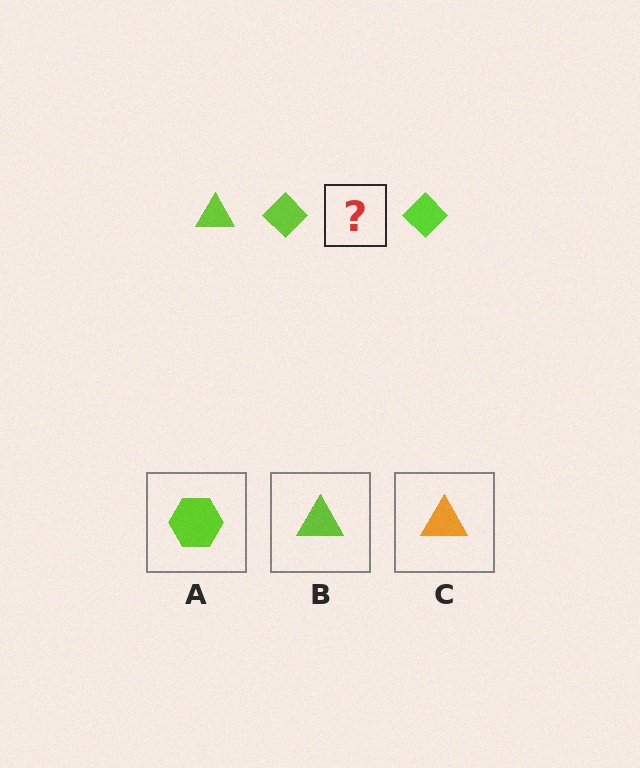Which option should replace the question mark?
Option B.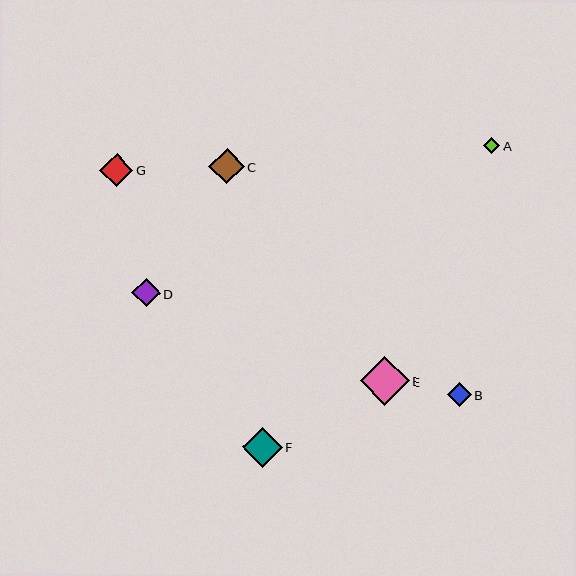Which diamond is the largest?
Diamond E is the largest with a size of approximately 49 pixels.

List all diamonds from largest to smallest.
From largest to smallest: E, F, C, G, D, B, A.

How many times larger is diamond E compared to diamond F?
Diamond E is approximately 1.2 times the size of diamond F.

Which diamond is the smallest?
Diamond A is the smallest with a size of approximately 16 pixels.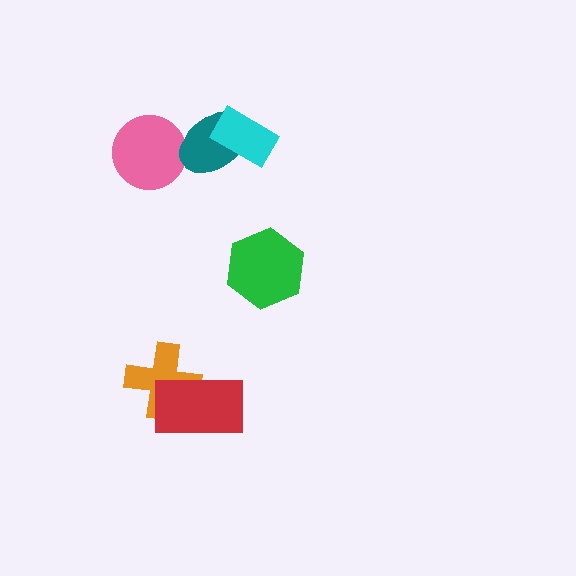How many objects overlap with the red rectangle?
1 object overlaps with the red rectangle.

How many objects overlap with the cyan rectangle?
1 object overlaps with the cyan rectangle.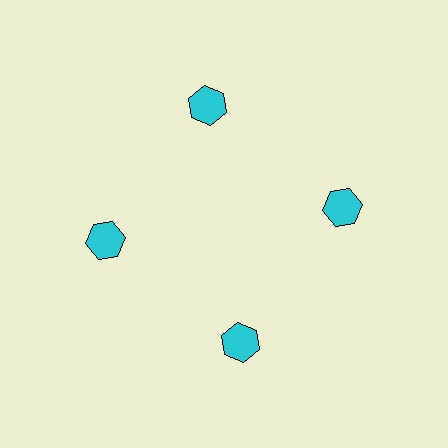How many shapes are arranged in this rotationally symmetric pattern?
There are 4 shapes, arranged in 4 groups of 1.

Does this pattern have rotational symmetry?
Yes, this pattern has 4-fold rotational symmetry. It looks the same after rotating 90 degrees around the center.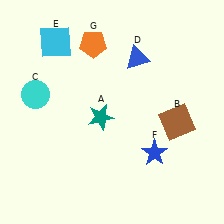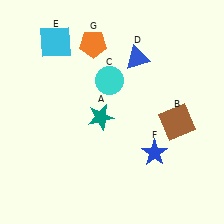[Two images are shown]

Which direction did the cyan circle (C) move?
The cyan circle (C) moved right.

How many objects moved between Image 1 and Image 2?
1 object moved between the two images.